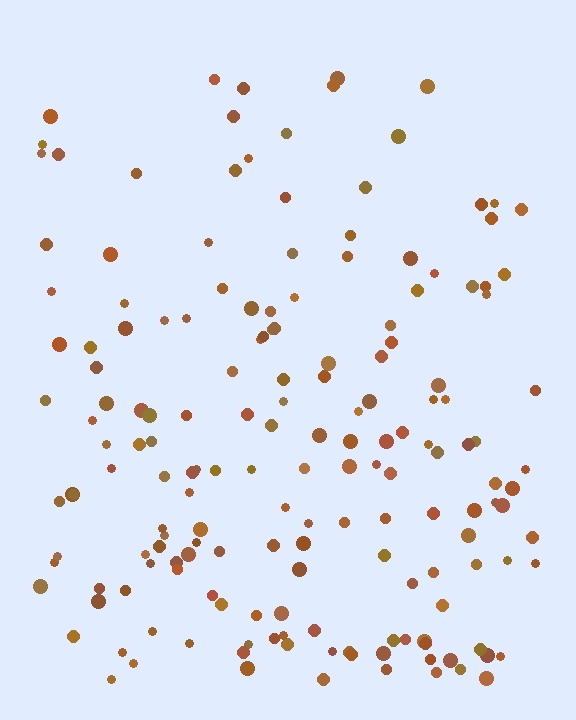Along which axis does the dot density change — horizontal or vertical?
Vertical.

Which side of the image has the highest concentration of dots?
The bottom.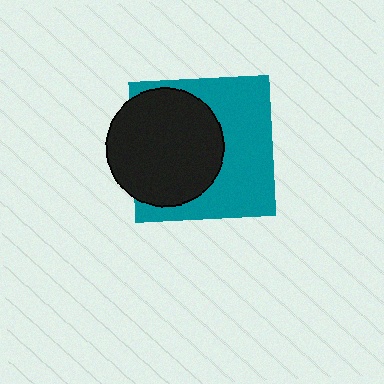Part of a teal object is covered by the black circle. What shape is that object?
It is a square.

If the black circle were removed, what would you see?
You would see the complete teal square.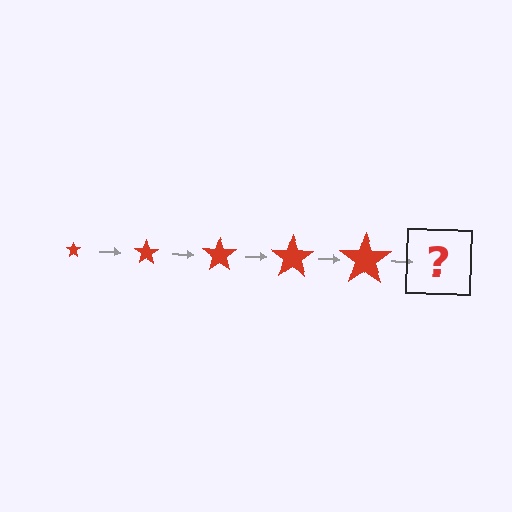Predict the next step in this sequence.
The next step is a red star, larger than the previous one.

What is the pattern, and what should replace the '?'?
The pattern is that the star gets progressively larger each step. The '?' should be a red star, larger than the previous one.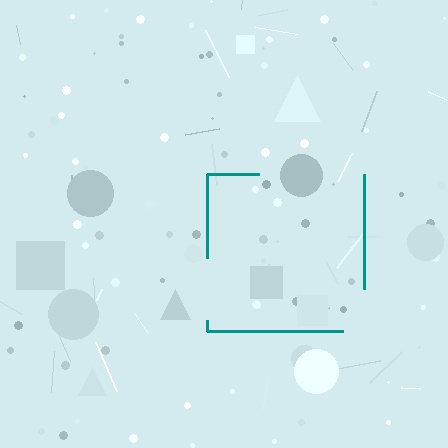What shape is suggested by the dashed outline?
The dashed outline suggests a square.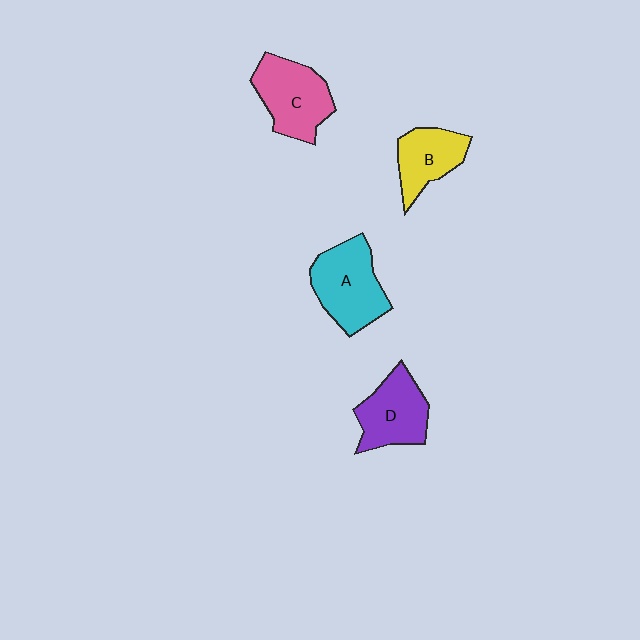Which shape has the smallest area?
Shape B (yellow).